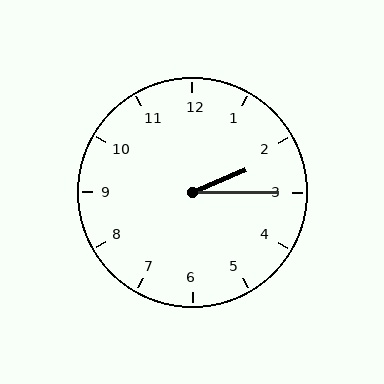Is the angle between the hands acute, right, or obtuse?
It is acute.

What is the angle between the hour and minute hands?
Approximately 22 degrees.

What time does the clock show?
2:15.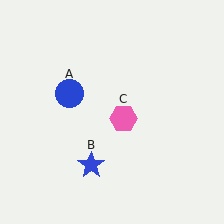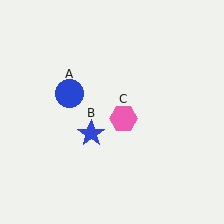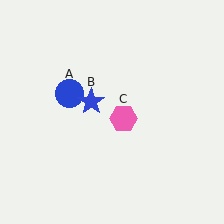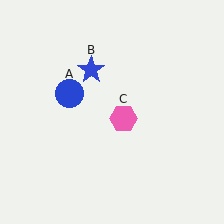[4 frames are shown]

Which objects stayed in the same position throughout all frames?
Blue circle (object A) and pink hexagon (object C) remained stationary.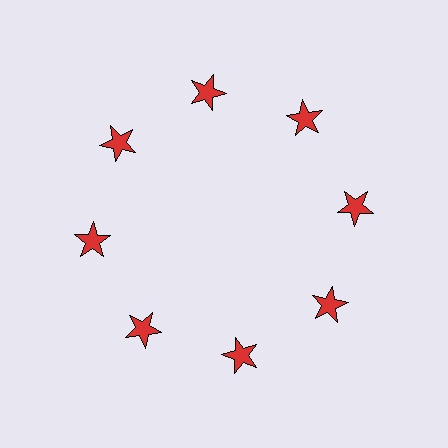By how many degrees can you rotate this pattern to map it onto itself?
The pattern maps onto itself every 45 degrees of rotation.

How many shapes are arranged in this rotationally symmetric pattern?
There are 8 shapes, arranged in 8 groups of 1.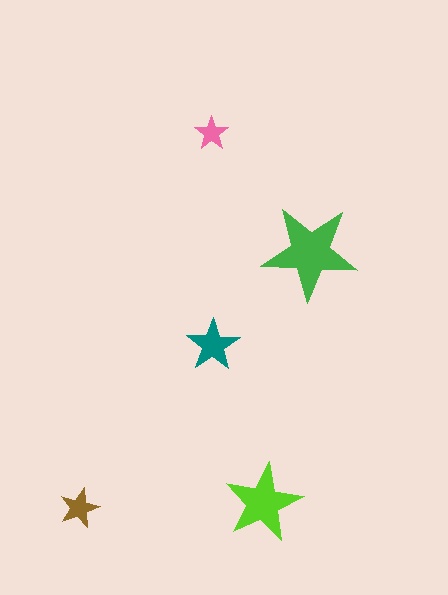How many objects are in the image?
There are 5 objects in the image.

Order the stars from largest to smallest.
the green one, the lime one, the teal one, the brown one, the pink one.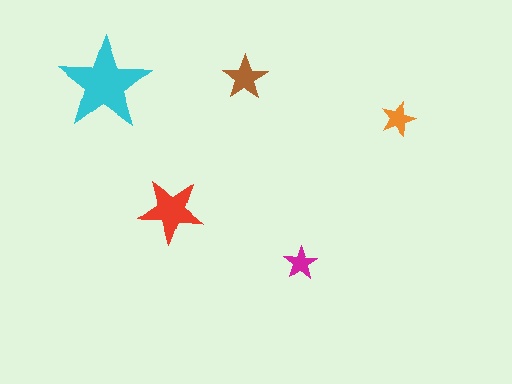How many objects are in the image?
There are 5 objects in the image.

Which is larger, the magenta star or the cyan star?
The cyan one.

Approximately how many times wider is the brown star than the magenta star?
About 1.5 times wider.